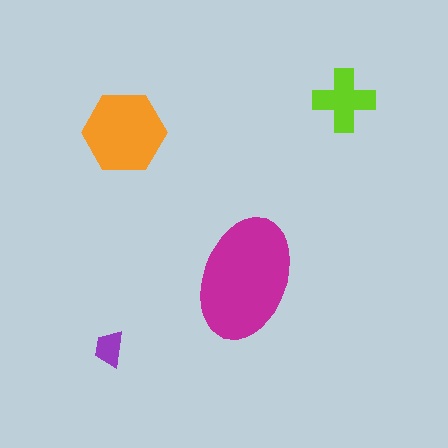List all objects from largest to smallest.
The magenta ellipse, the orange hexagon, the lime cross, the purple trapezoid.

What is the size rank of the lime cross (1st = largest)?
3rd.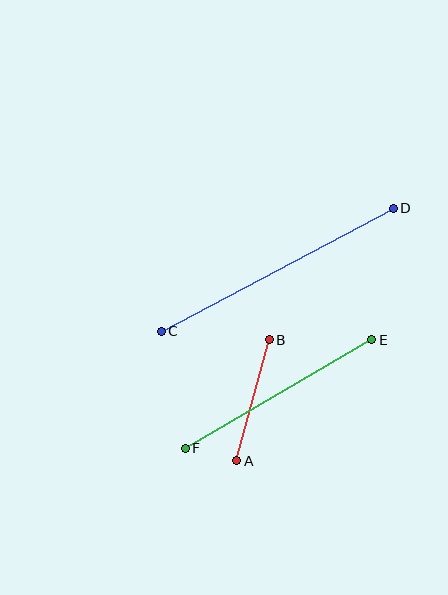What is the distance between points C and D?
The distance is approximately 262 pixels.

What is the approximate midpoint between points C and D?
The midpoint is at approximately (277, 270) pixels.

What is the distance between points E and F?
The distance is approximately 216 pixels.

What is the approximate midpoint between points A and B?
The midpoint is at approximately (253, 400) pixels.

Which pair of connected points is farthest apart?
Points C and D are farthest apart.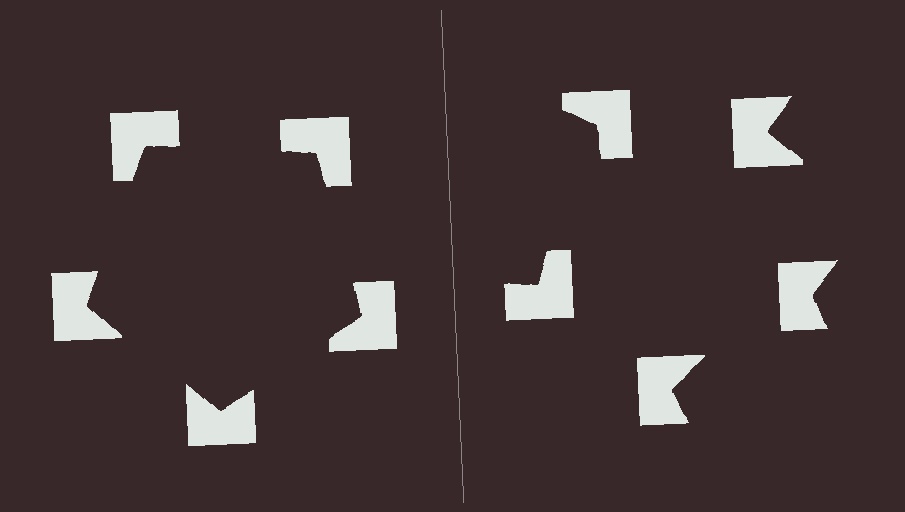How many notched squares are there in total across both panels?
10 — 5 on each side.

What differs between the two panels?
The notched squares are positioned identically on both sides; only the wedge orientations differ. On the left they align to a pentagon; on the right they are misaligned.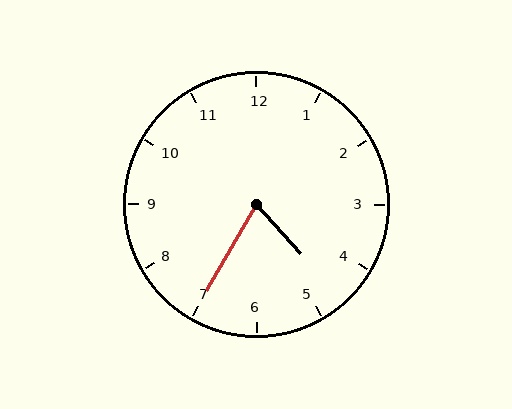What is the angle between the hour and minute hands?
Approximately 72 degrees.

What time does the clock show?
4:35.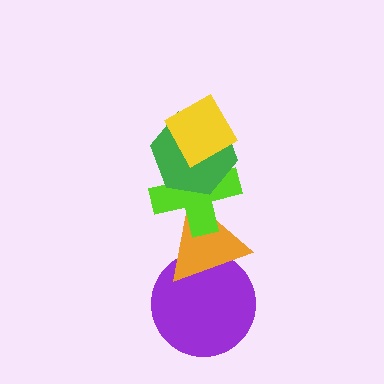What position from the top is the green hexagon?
The green hexagon is 2nd from the top.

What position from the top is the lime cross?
The lime cross is 3rd from the top.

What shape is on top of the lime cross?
The green hexagon is on top of the lime cross.